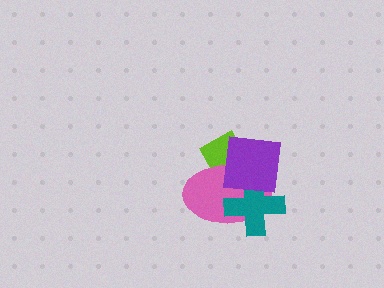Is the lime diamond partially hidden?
Yes, it is partially covered by another shape.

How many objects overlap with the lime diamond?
2 objects overlap with the lime diamond.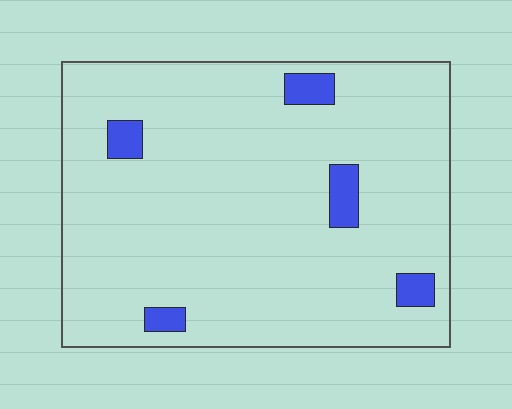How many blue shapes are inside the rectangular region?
5.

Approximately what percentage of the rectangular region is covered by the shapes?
Approximately 5%.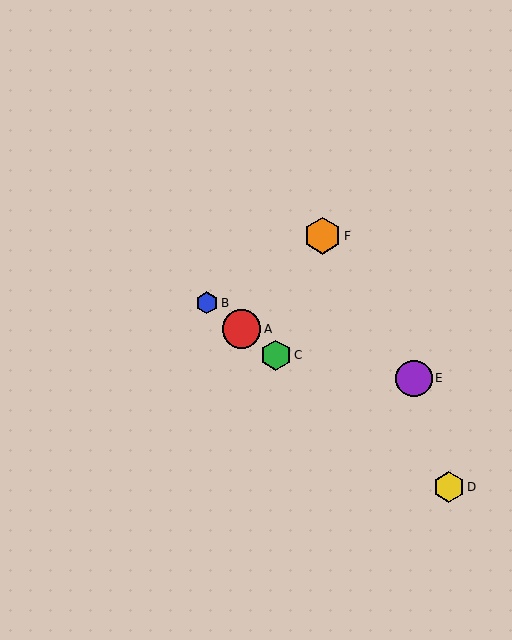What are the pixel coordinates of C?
Object C is at (276, 355).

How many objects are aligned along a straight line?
4 objects (A, B, C, D) are aligned along a straight line.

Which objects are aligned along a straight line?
Objects A, B, C, D are aligned along a straight line.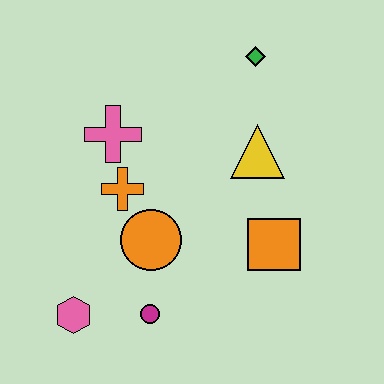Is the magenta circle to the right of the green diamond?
No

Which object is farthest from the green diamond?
The pink hexagon is farthest from the green diamond.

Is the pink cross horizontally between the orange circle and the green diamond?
No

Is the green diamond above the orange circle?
Yes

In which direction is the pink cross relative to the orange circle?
The pink cross is above the orange circle.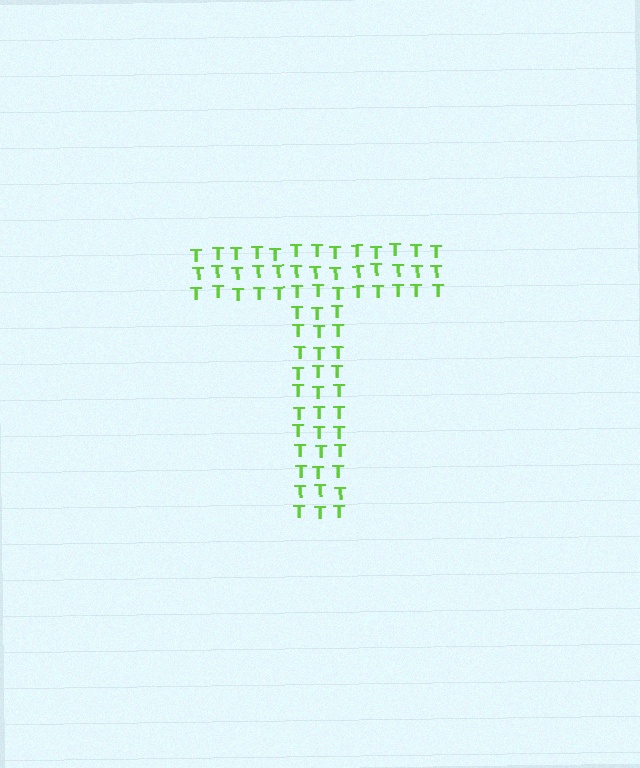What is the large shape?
The large shape is the letter T.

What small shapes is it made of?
It is made of small letter T's.